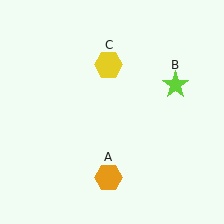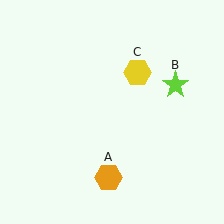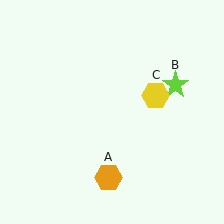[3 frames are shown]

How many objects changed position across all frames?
1 object changed position: yellow hexagon (object C).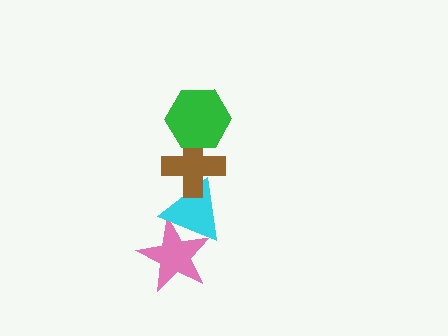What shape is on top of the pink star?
The cyan triangle is on top of the pink star.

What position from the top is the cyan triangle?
The cyan triangle is 3rd from the top.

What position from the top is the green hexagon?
The green hexagon is 1st from the top.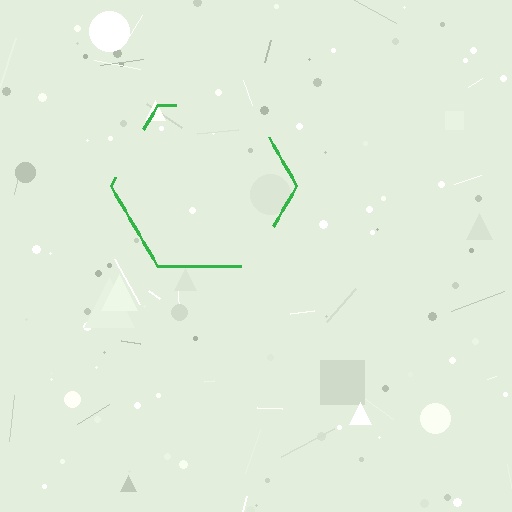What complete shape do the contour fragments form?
The contour fragments form a hexagon.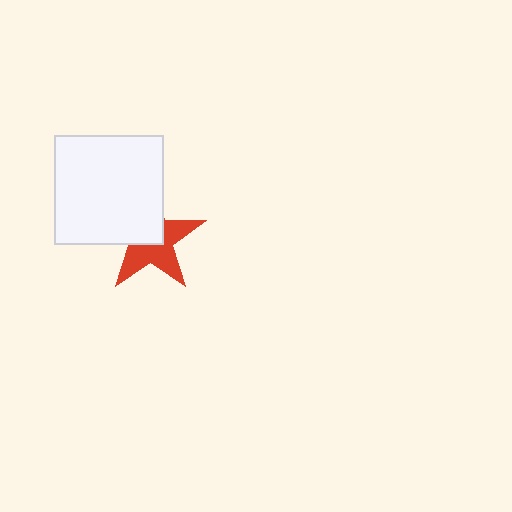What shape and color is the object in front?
The object in front is a white square.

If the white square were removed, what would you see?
You would see the complete red star.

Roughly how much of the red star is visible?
About half of it is visible (roughly 53%).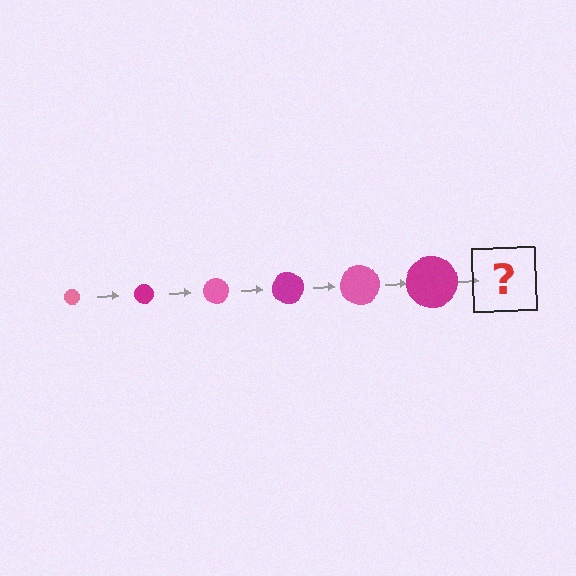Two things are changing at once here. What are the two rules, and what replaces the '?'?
The two rules are that the circle grows larger each step and the color cycles through pink and magenta. The '?' should be a pink circle, larger than the previous one.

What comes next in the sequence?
The next element should be a pink circle, larger than the previous one.